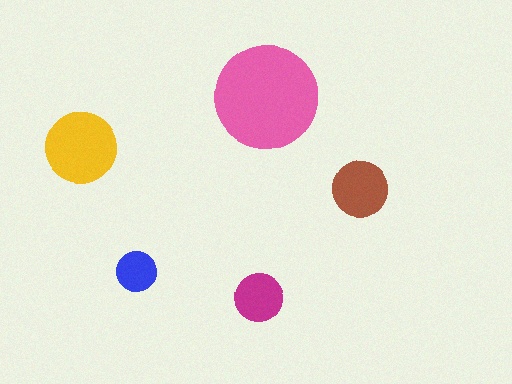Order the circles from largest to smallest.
the pink one, the yellow one, the brown one, the magenta one, the blue one.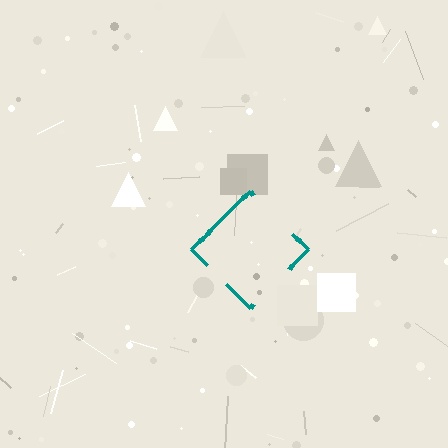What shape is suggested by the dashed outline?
The dashed outline suggests a diamond.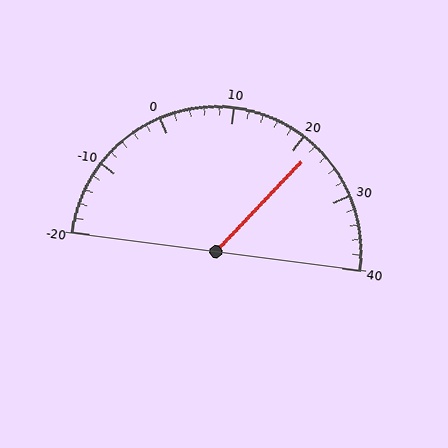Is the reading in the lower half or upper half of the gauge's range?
The reading is in the upper half of the range (-20 to 40).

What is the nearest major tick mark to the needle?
The nearest major tick mark is 20.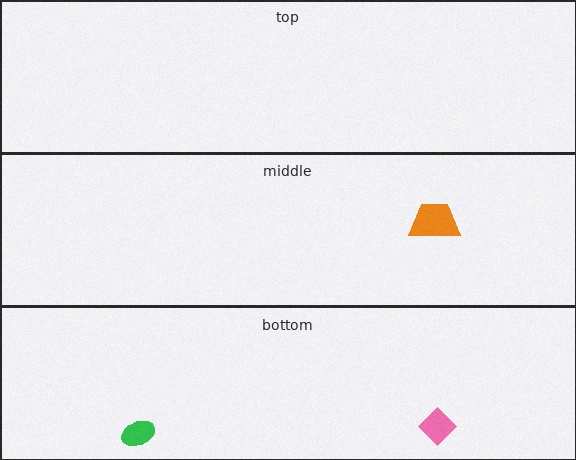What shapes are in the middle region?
The orange trapezoid.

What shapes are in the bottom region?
The green ellipse, the pink diamond.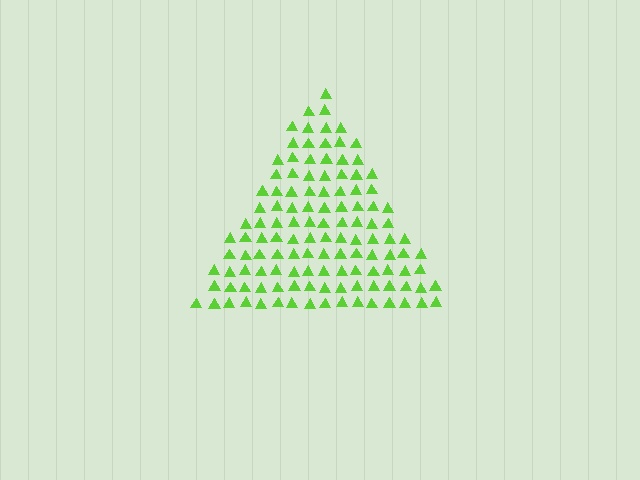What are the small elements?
The small elements are triangles.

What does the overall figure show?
The overall figure shows a triangle.